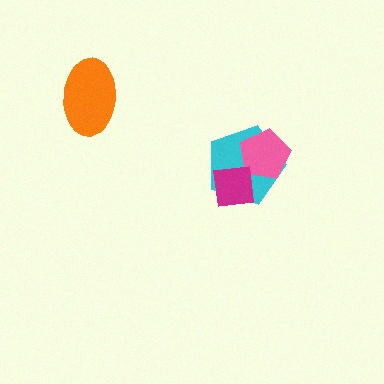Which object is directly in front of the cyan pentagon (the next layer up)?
The pink pentagon is directly in front of the cyan pentagon.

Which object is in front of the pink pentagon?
The magenta square is in front of the pink pentagon.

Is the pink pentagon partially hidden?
Yes, it is partially covered by another shape.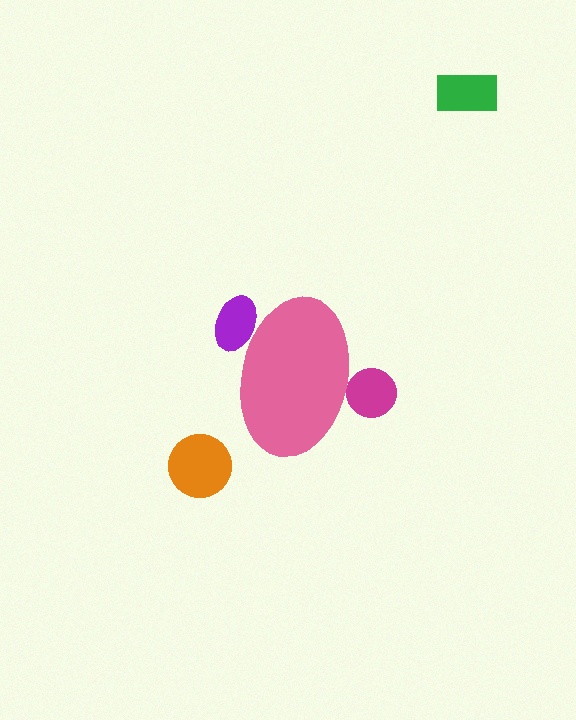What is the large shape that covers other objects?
A pink ellipse.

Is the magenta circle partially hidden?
Yes, the magenta circle is partially hidden behind the pink ellipse.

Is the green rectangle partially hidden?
No, the green rectangle is fully visible.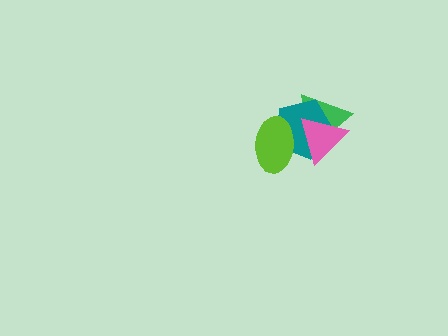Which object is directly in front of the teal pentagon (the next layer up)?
The pink triangle is directly in front of the teal pentagon.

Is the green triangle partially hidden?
Yes, it is partially covered by another shape.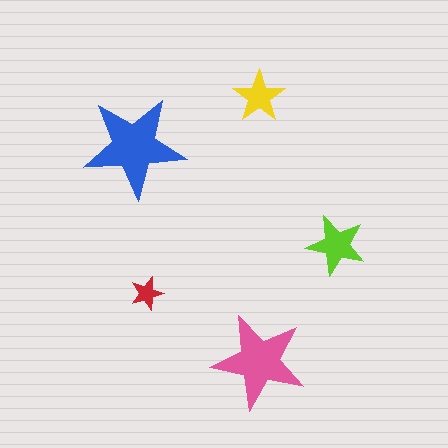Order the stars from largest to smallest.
the blue one, the pink one, the lime one, the yellow one, the red one.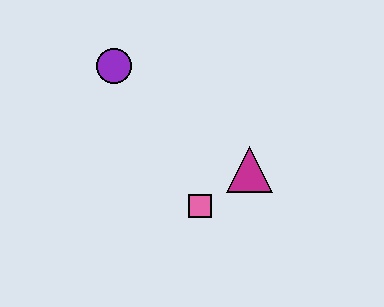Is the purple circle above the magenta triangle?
Yes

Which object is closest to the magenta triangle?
The pink square is closest to the magenta triangle.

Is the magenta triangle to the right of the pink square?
Yes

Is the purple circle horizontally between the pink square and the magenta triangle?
No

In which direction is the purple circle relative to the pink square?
The purple circle is above the pink square.